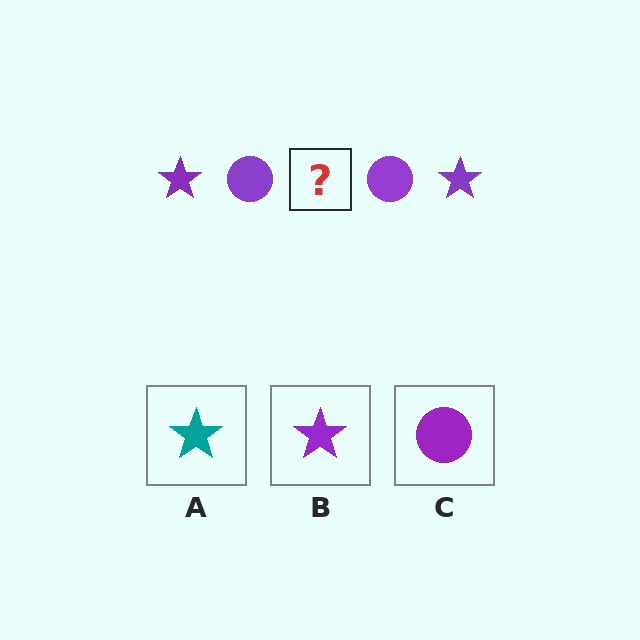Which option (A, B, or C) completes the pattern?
B.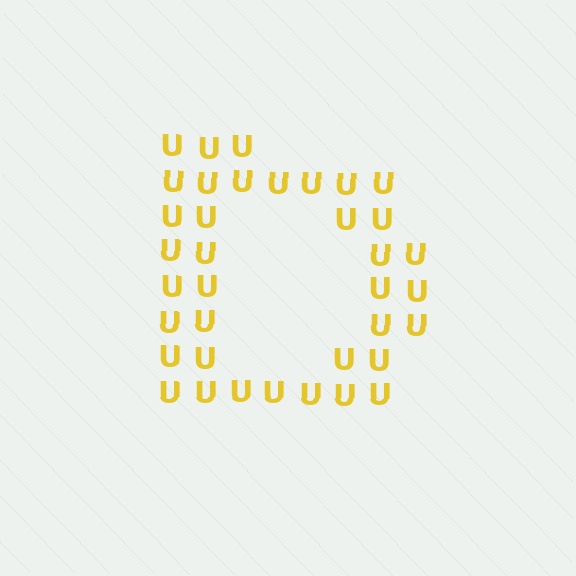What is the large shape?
The large shape is the letter D.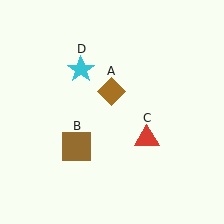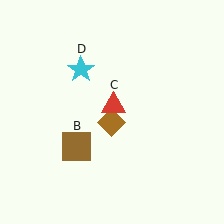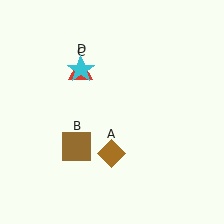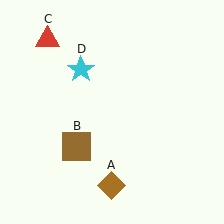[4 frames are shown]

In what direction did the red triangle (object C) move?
The red triangle (object C) moved up and to the left.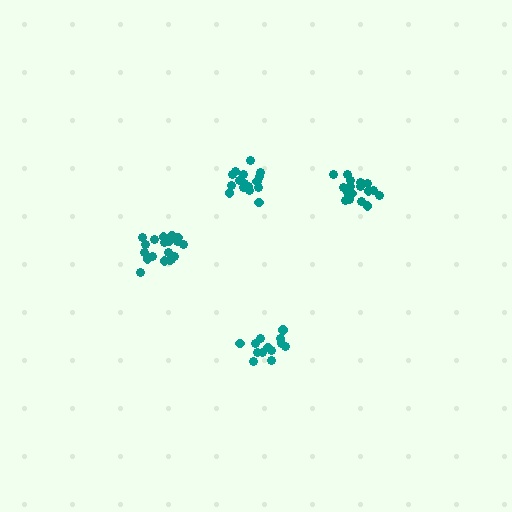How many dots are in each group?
Group 1: 16 dots, Group 2: 17 dots, Group 3: 19 dots, Group 4: 13 dots (65 total).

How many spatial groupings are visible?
There are 4 spatial groupings.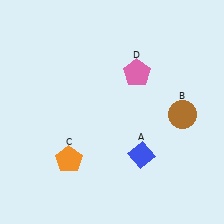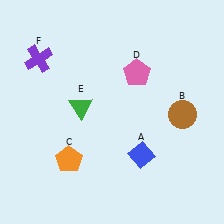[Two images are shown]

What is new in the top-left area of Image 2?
A green triangle (E) was added in the top-left area of Image 2.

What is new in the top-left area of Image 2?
A purple cross (F) was added in the top-left area of Image 2.